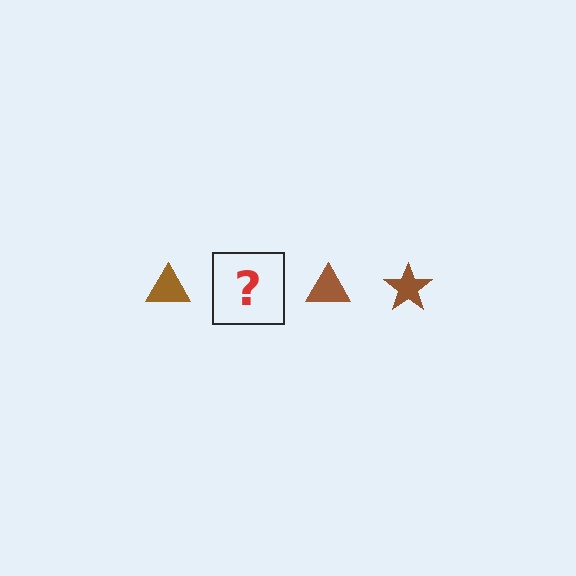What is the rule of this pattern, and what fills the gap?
The rule is that the pattern cycles through triangle, star shapes in brown. The gap should be filled with a brown star.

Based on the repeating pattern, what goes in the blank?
The blank should be a brown star.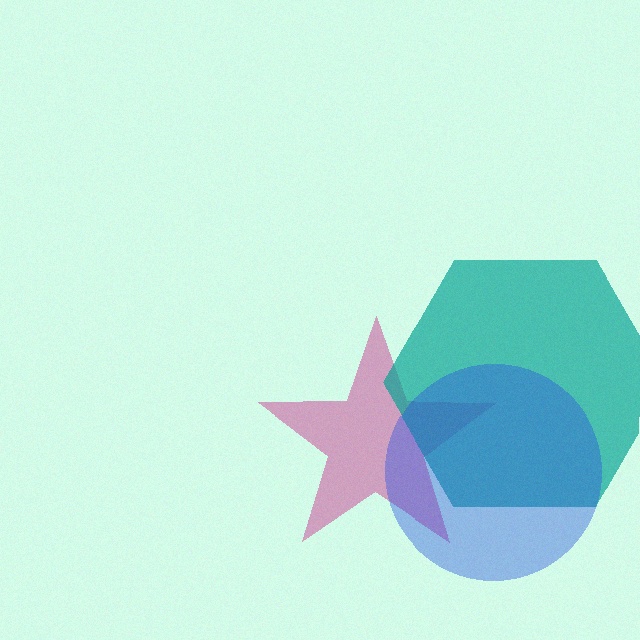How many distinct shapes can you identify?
There are 3 distinct shapes: a magenta star, a teal hexagon, a blue circle.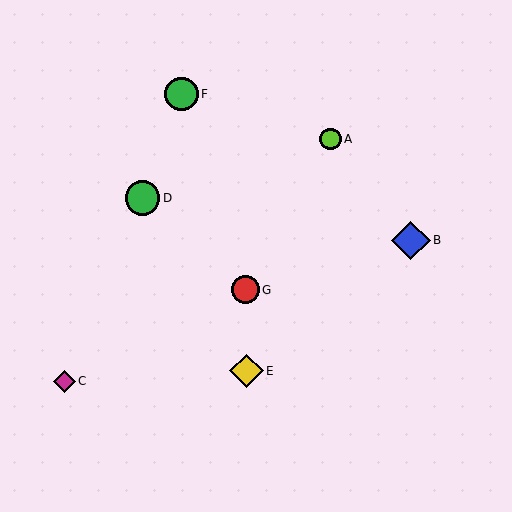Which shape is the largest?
The blue diamond (labeled B) is the largest.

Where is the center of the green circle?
The center of the green circle is at (143, 198).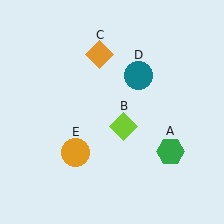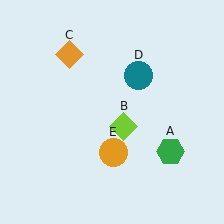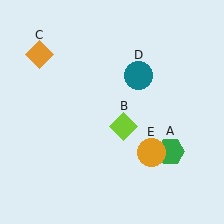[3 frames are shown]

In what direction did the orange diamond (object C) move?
The orange diamond (object C) moved left.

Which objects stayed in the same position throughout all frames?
Green hexagon (object A) and lime diamond (object B) and teal circle (object D) remained stationary.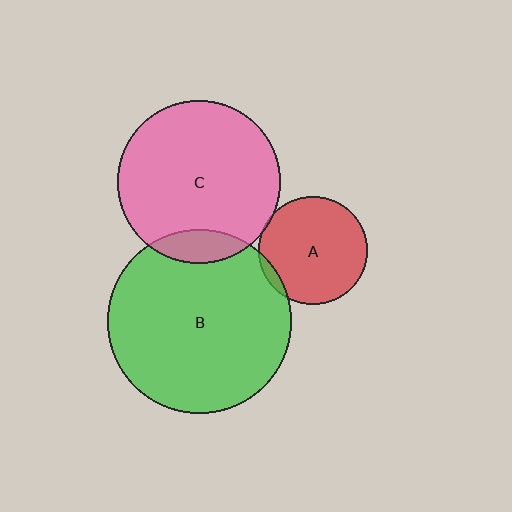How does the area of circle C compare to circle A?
Approximately 2.3 times.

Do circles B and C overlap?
Yes.